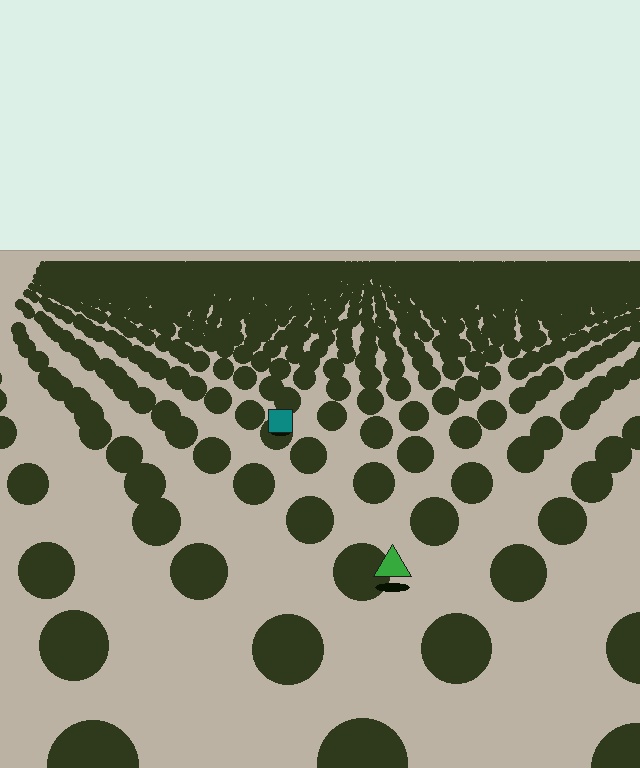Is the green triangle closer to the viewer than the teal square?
Yes. The green triangle is closer — you can tell from the texture gradient: the ground texture is coarser near it.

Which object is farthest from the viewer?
The teal square is farthest from the viewer. It appears smaller and the ground texture around it is denser.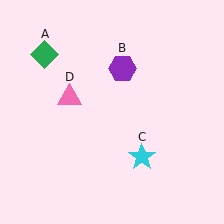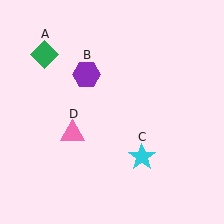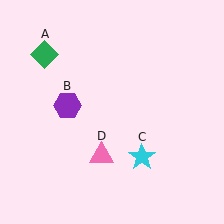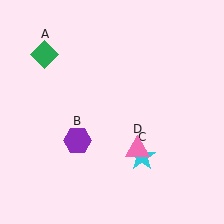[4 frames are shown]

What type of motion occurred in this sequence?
The purple hexagon (object B), pink triangle (object D) rotated counterclockwise around the center of the scene.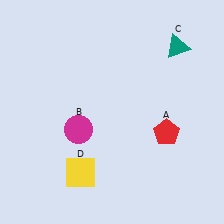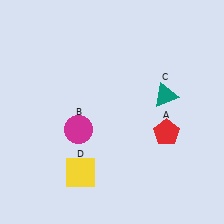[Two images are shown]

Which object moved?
The teal triangle (C) moved down.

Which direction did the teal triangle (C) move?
The teal triangle (C) moved down.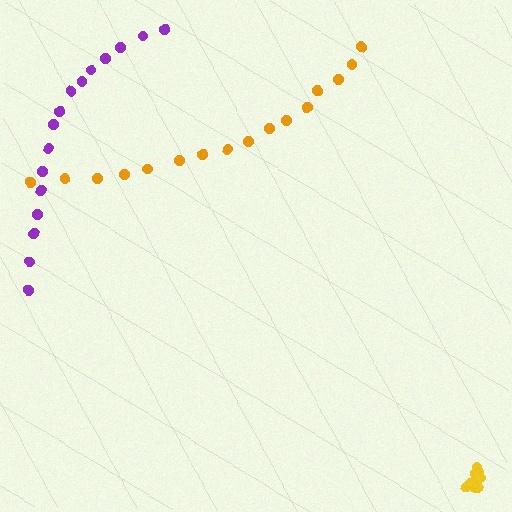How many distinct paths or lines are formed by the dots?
There are 3 distinct paths.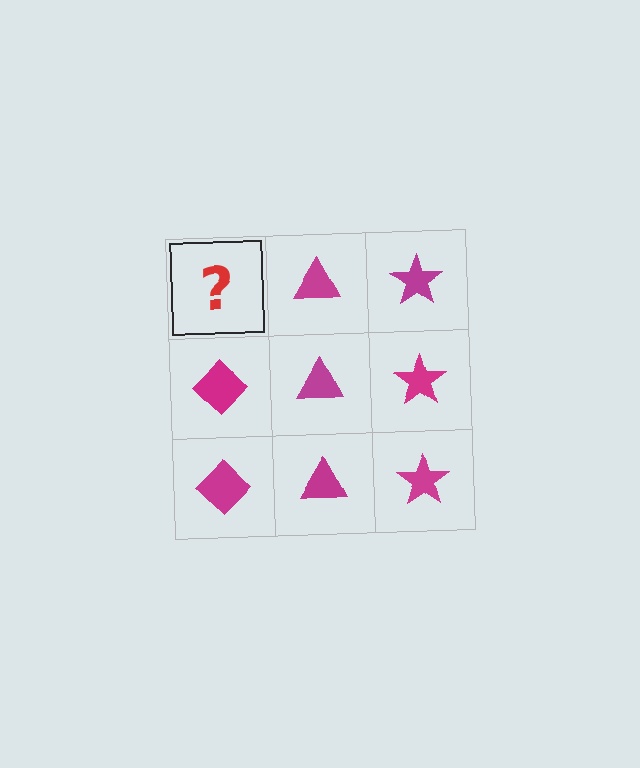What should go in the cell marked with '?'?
The missing cell should contain a magenta diamond.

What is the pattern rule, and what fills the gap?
The rule is that each column has a consistent shape. The gap should be filled with a magenta diamond.